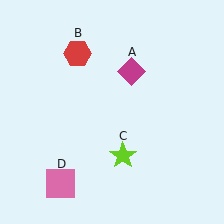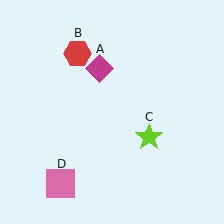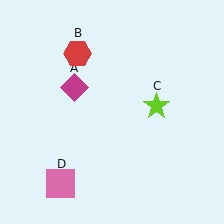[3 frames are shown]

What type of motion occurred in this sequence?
The magenta diamond (object A), lime star (object C) rotated counterclockwise around the center of the scene.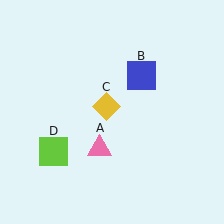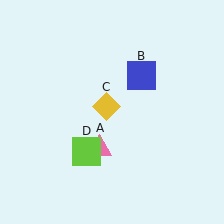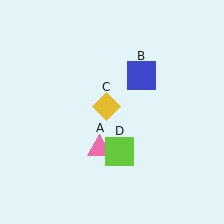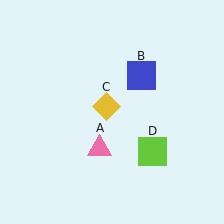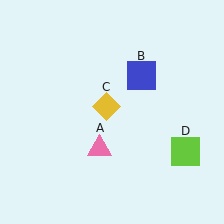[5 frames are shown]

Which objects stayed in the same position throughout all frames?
Pink triangle (object A) and blue square (object B) and yellow diamond (object C) remained stationary.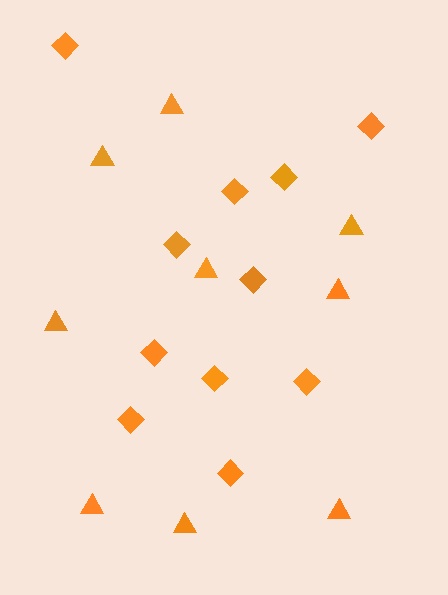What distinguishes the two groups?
There are 2 groups: one group of diamonds (11) and one group of triangles (9).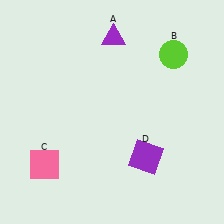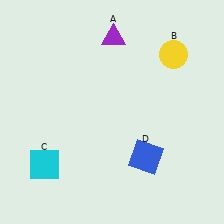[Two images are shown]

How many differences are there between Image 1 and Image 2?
There are 3 differences between the two images.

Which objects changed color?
B changed from lime to yellow. C changed from pink to cyan. D changed from purple to blue.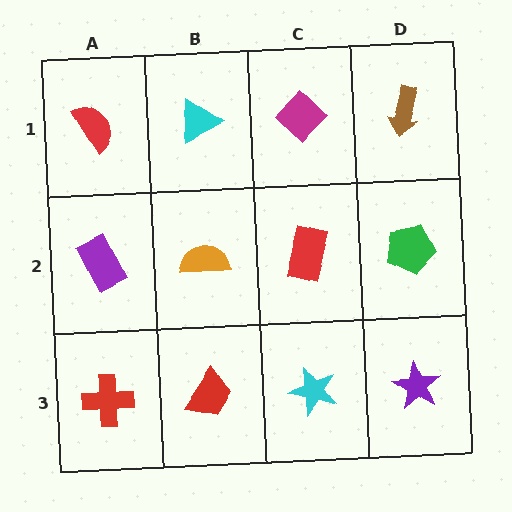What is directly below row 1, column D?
A green pentagon.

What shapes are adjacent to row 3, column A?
A purple rectangle (row 2, column A), a red trapezoid (row 3, column B).